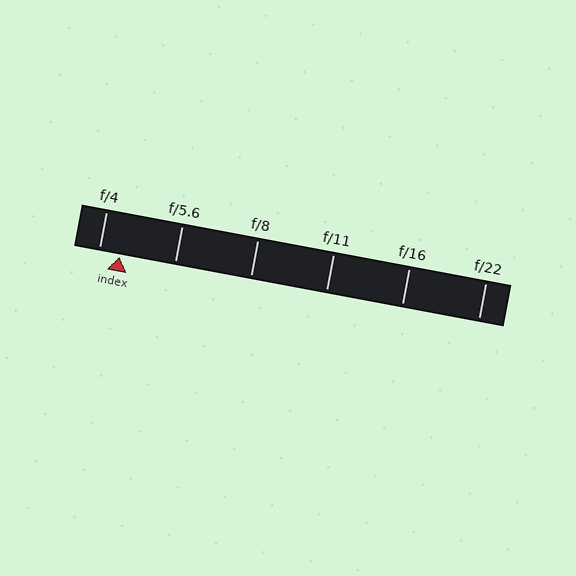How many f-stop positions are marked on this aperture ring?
There are 6 f-stop positions marked.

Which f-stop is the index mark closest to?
The index mark is closest to f/4.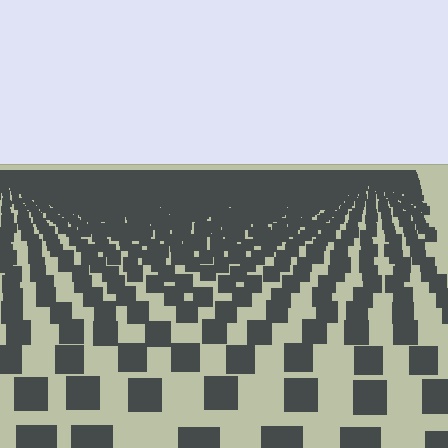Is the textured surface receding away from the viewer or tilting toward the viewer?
The surface is receding away from the viewer. Texture elements get smaller and denser toward the top.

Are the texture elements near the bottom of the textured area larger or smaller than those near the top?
Larger. Near the bottom, elements are closer to the viewer and appear at a bigger on-screen size.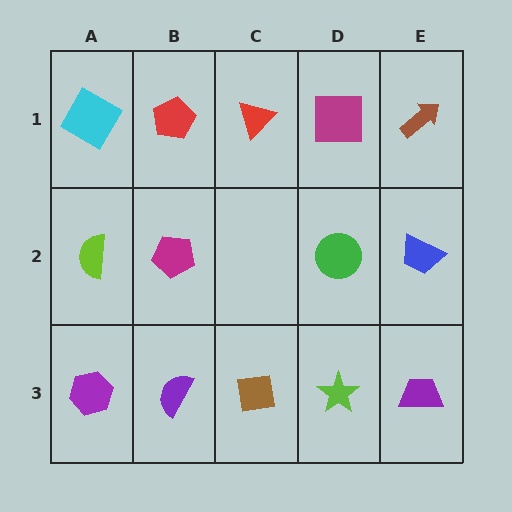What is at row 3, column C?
A brown square.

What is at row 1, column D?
A magenta square.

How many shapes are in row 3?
5 shapes.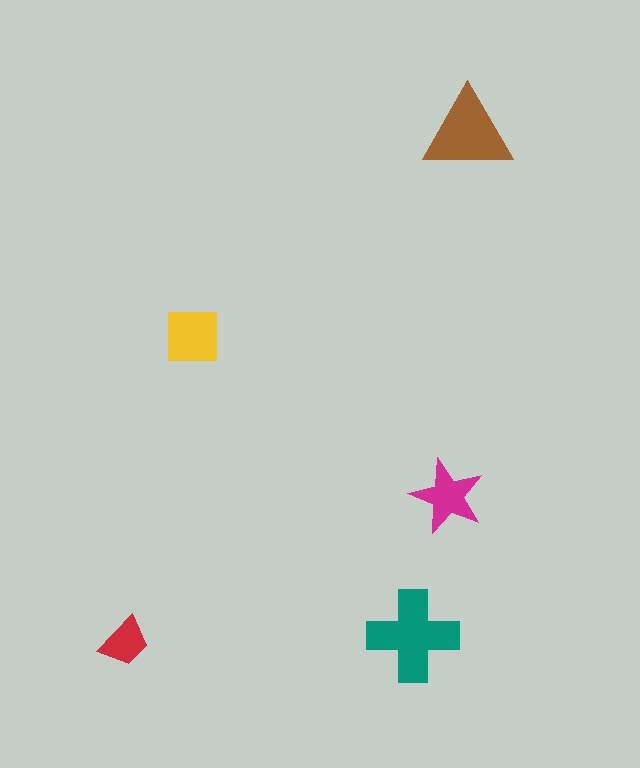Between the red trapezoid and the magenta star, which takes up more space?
The magenta star.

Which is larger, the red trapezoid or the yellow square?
The yellow square.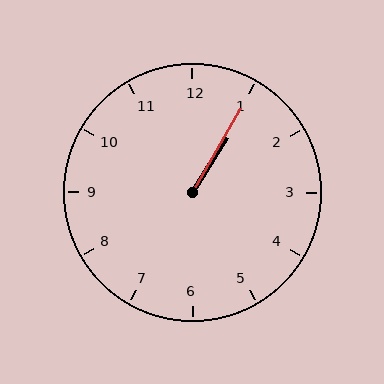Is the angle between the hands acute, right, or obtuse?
It is acute.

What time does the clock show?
1:05.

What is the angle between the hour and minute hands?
Approximately 2 degrees.